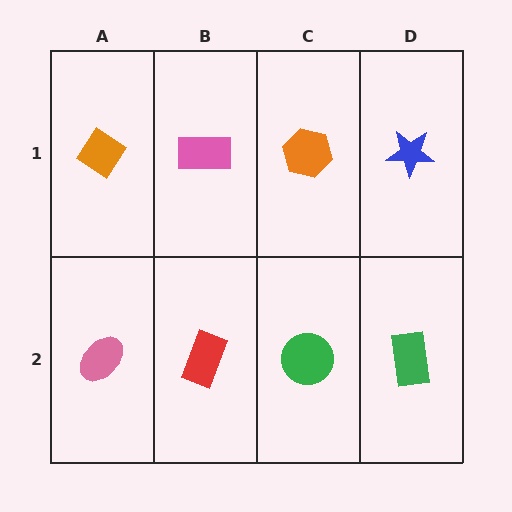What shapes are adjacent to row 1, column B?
A red rectangle (row 2, column B), an orange diamond (row 1, column A), an orange hexagon (row 1, column C).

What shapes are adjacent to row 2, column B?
A pink rectangle (row 1, column B), a pink ellipse (row 2, column A), a green circle (row 2, column C).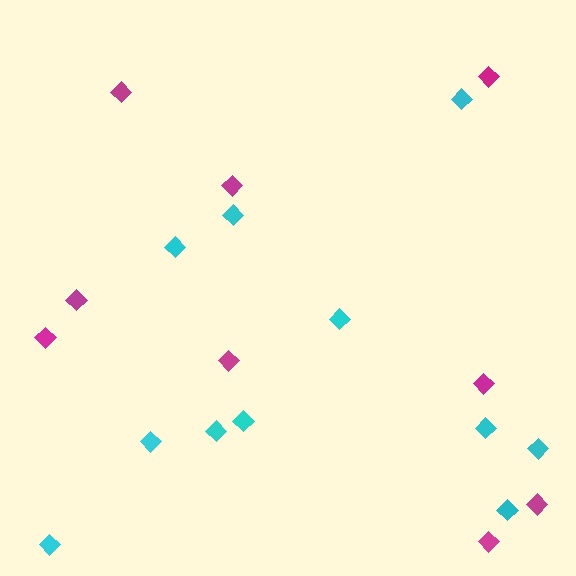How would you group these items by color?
There are 2 groups: one group of cyan diamonds (11) and one group of magenta diamonds (9).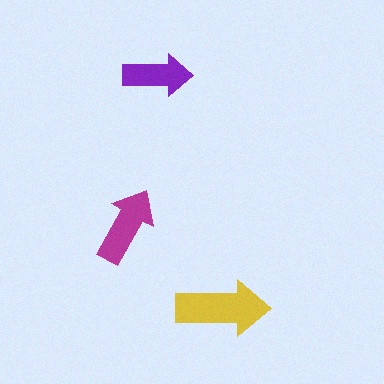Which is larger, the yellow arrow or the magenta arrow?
The yellow one.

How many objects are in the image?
There are 3 objects in the image.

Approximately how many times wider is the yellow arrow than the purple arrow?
About 1.5 times wider.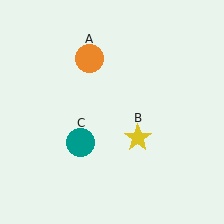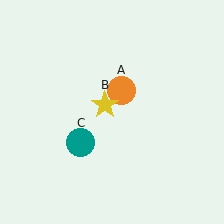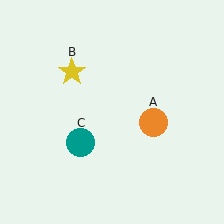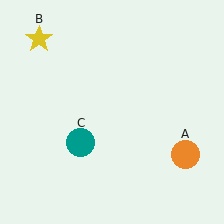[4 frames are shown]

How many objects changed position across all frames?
2 objects changed position: orange circle (object A), yellow star (object B).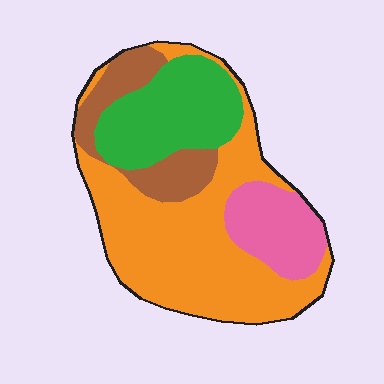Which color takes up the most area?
Orange, at roughly 50%.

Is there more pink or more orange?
Orange.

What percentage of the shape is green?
Green takes up less than a quarter of the shape.